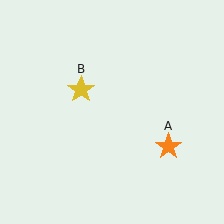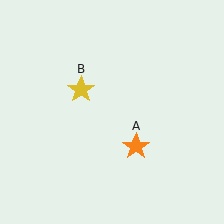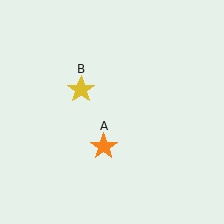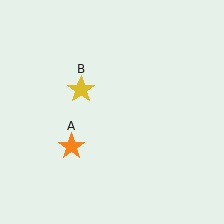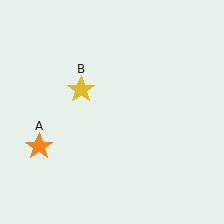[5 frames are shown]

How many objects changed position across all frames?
1 object changed position: orange star (object A).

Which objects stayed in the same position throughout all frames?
Yellow star (object B) remained stationary.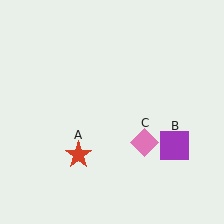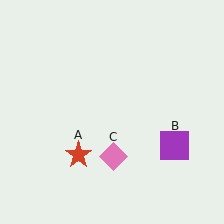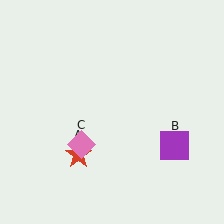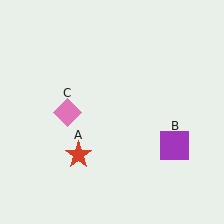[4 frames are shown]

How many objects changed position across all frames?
1 object changed position: pink diamond (object C).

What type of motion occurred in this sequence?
The pink diamond (object C) rotated clockwise around the center of the scene.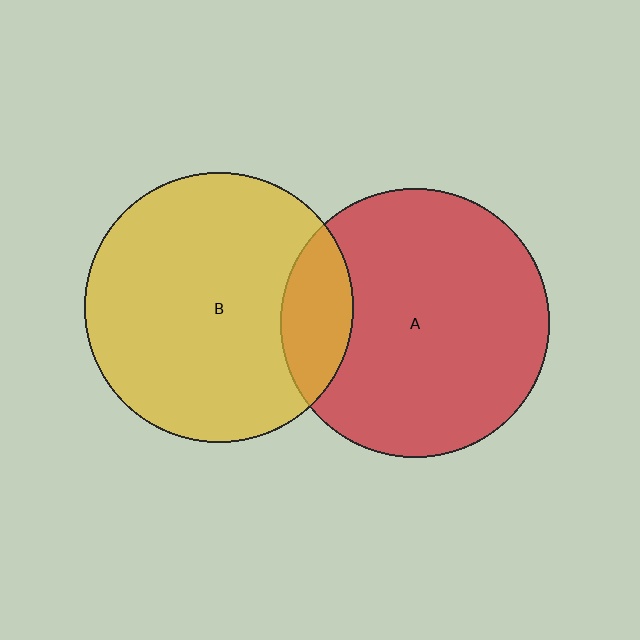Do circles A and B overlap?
Yes.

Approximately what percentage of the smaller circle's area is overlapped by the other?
Approximately 15%.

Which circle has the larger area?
Circle B (yellow).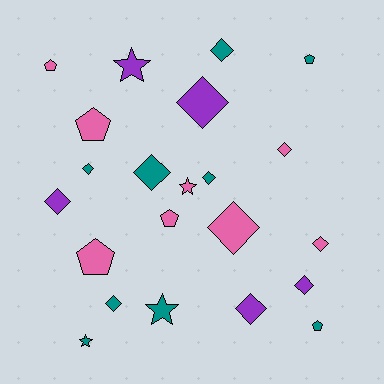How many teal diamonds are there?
There are 5 teal diamonds.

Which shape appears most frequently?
Diamond, with 12 objects.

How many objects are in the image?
There are 22 objects.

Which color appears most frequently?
Teal, with 9 objects.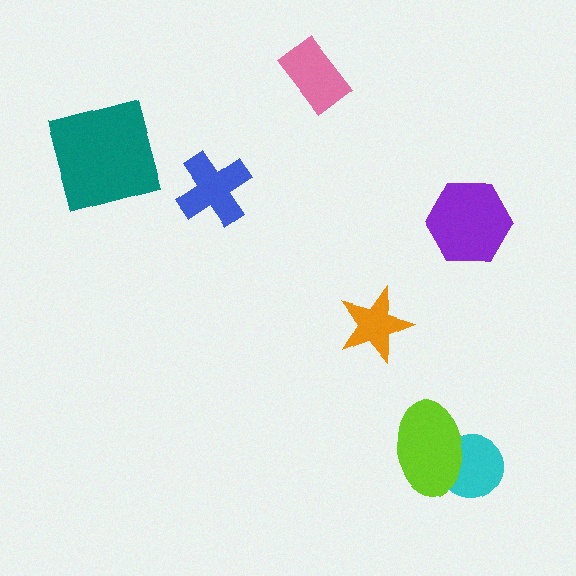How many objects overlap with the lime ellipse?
1 object overlaps with the lime ellipse.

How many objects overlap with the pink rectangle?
0 objects overlap with the pink rectangle.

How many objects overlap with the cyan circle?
1 object overlaps with the cyan circle.